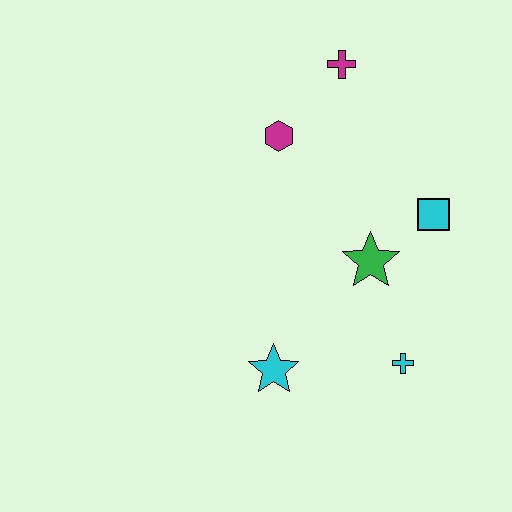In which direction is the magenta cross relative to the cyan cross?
The magenta cross is above the cyan cross.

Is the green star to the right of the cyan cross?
No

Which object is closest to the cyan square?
The green star is closest to the cyan square.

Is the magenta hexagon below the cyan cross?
No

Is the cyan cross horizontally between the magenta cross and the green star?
No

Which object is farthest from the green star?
The magenta cross is farthest from the green star.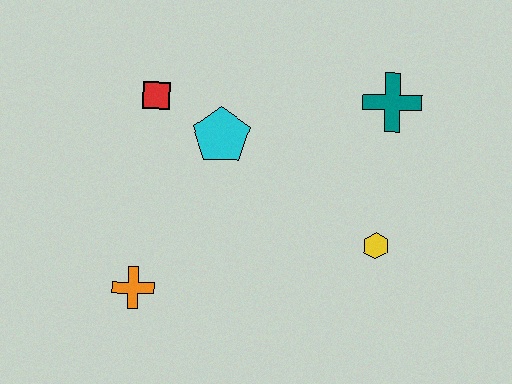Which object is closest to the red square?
The cyan pentagon is closest to the red square.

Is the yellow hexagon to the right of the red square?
Yes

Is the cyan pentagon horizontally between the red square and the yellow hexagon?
Yes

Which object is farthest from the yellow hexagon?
The red square is farthest from the yellow hexagon.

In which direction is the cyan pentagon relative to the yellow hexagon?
The cyan pentagon is to the left of the yellow hexagon.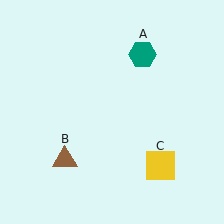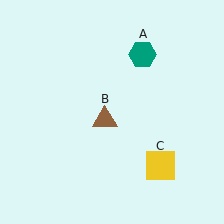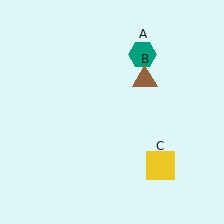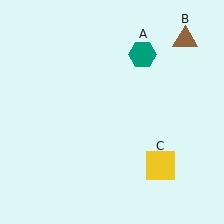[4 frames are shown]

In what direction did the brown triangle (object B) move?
The brown triangle (object B) moved up and to the right.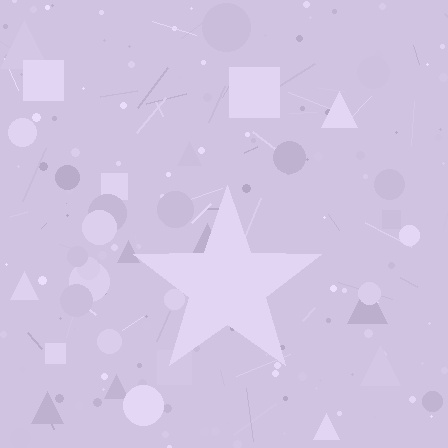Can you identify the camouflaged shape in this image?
The camouflaged shape is a star.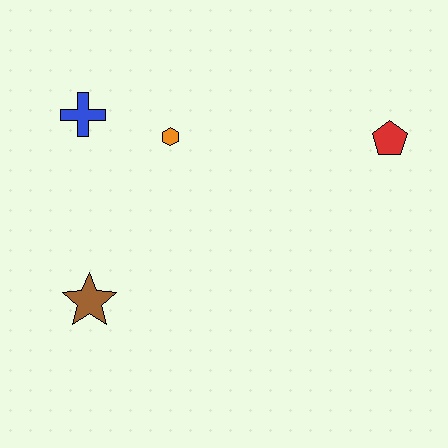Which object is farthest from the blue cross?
The red pentagon is farthest from the blue cross.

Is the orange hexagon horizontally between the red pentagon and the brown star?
Yes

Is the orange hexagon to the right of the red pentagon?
No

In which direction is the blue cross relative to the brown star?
The blue cross is above the brown star.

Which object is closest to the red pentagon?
The orange hexagon is closest to the red pentagon.